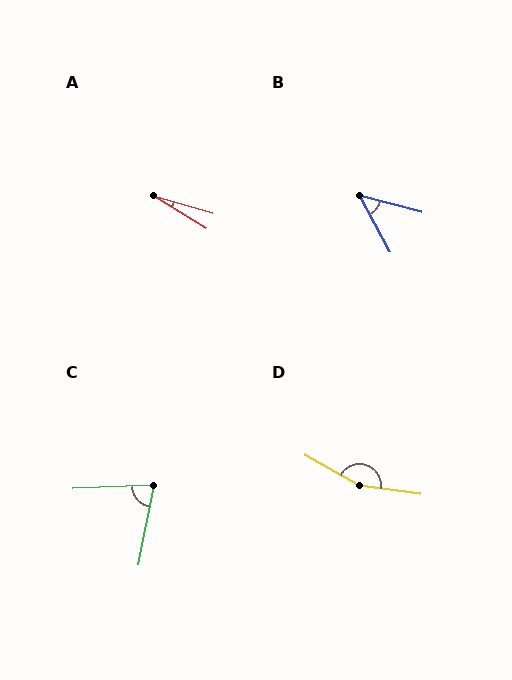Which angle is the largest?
D, at approximately 159 degrees.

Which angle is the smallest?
A, at approximately 15 degrees.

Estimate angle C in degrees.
Approximately 76 degrees.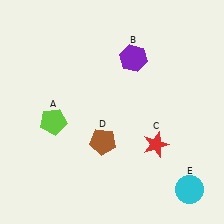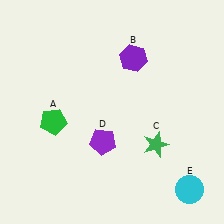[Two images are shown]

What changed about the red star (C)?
In Image 1, C is red. In Image 2, it changed to green.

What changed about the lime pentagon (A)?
In Image 1, A is lime. In Image 2, it changed to green.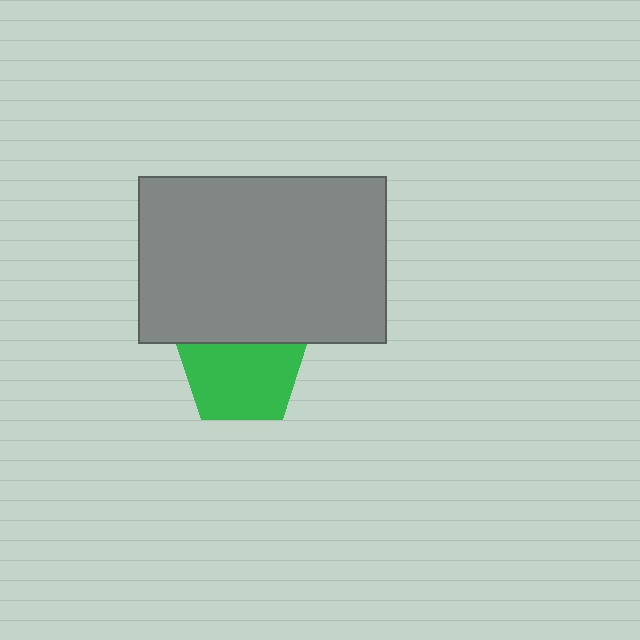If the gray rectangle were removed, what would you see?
You would see the complete green pentagon.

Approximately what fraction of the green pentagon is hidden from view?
Roughly 30% of the green pentagon is hidden behind the gray rectangle.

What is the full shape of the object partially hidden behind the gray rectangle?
The partially hidden object is a green pentagon.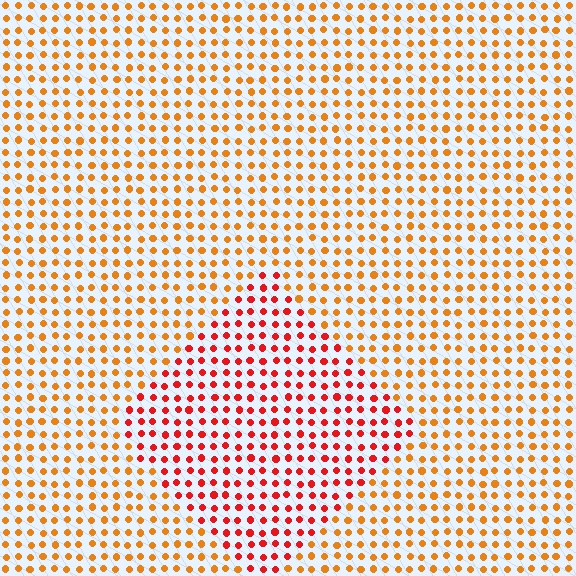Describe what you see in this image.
The image is filled with small orange elements in a uniform arrangement. A diamond-shaped region is visible where the elements are tinted to a slightly different hue, forming a subtle color boundary.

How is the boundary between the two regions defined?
The boundary is defined purely by a slight shift in hue (about 33 degrees). Spacing, size, and orientation are identical on both sides.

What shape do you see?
I see a diamond.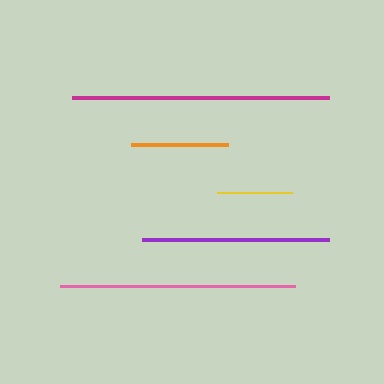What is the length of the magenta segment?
The magenta segment is approximately 256 pixels long.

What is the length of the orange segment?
The orange segment is approximately 96 pixels long.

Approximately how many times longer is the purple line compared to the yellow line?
The purple line is approximately 2.5 times the length of the yellow line.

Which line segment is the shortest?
The yellow line is the shortest at approximately 75 pixels.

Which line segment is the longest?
The magenta line is the longest at approximately 256 pixels.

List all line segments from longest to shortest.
From longest to shortest: magenta, pink, purple, orange, yellow.